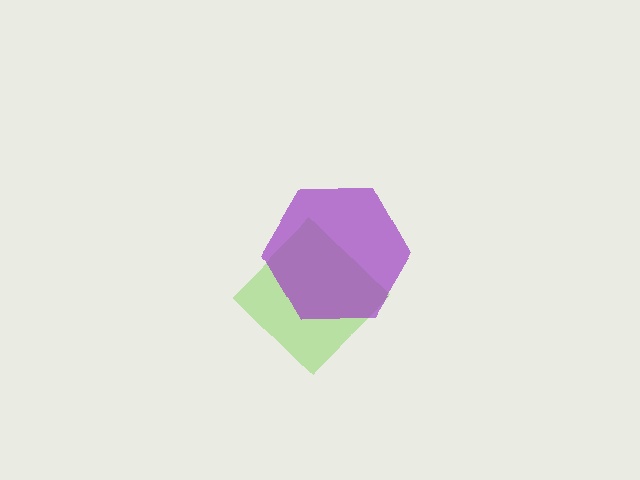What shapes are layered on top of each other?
The layered shapes are: a lime diamond, a purple hexagon.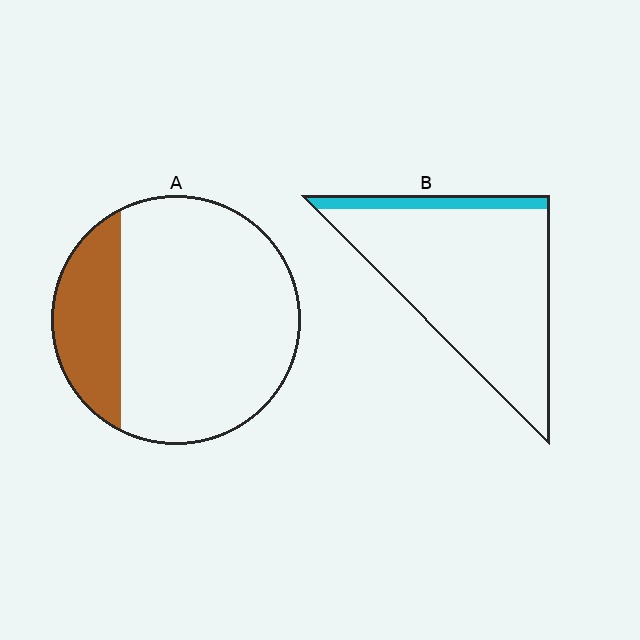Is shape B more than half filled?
No.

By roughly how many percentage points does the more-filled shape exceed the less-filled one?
By roughly 10 percentage points (A over B).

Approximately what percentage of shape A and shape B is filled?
A is approximately 25% and B is approximately 10%.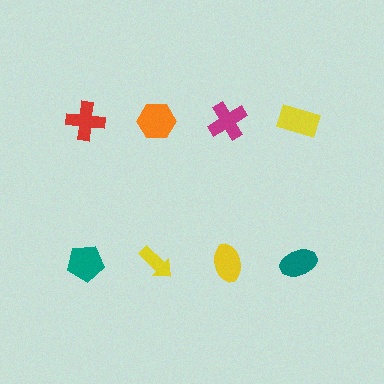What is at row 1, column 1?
A red cross.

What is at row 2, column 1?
A teal pentagon.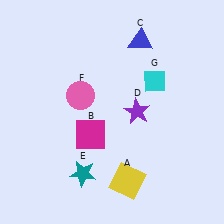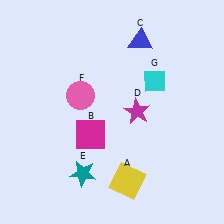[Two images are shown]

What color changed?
The star (D) changed from purple in Image 1 to magenta in Image 2.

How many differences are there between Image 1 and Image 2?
There is 1 difference between the two images.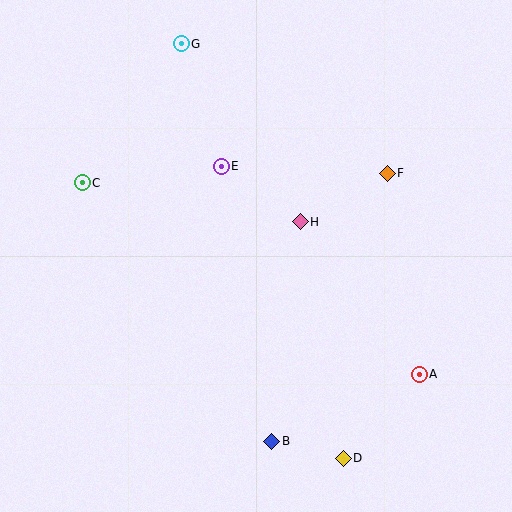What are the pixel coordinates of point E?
Point E is at (221, 166).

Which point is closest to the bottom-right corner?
Point A is closest to the bottom-right corner.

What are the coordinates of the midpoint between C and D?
The midpoint between C and D is at (213, 320).